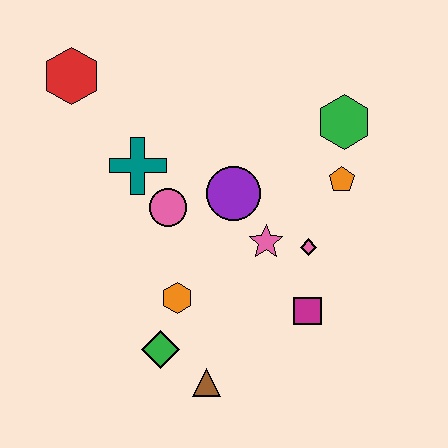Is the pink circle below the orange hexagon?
No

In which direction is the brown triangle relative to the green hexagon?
The brown triangle is below the green hexagon.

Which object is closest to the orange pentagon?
The green hexagon is closest to the orange pentagon.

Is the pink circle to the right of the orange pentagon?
No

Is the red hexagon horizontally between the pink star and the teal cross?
No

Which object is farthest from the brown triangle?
The red hexagon is farthest from the brown triangle.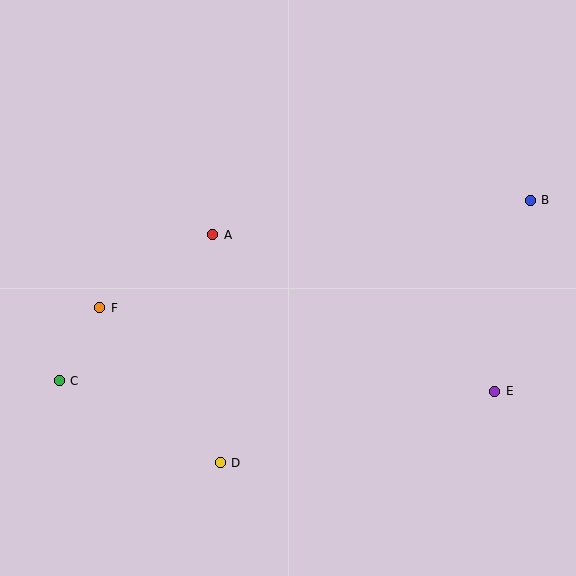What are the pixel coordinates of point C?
Point C is at (59, 381).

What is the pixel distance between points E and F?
The distance between E and F is 404 pixels.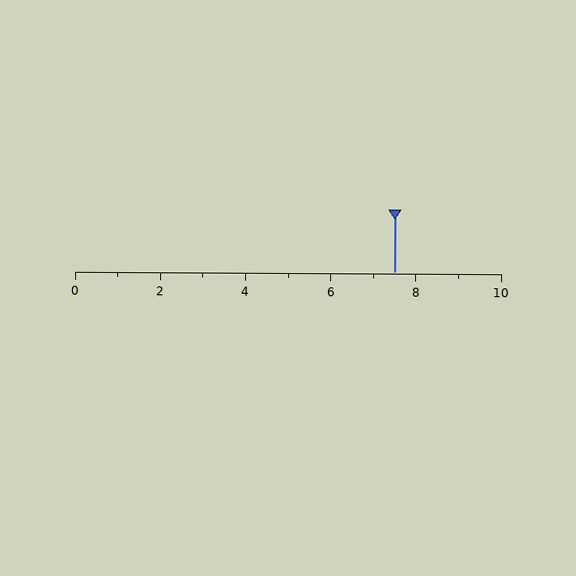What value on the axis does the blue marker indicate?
The marker indicates approximately 7.5.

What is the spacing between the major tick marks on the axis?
The major ticks are spaced 2 apart.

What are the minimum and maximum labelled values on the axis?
The axis runs from 0 to 10.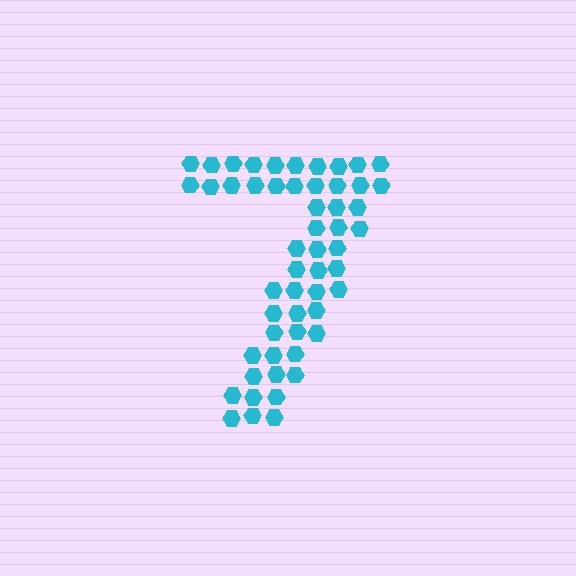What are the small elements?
The small elements are hexagons.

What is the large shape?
The large shape is the digit 7.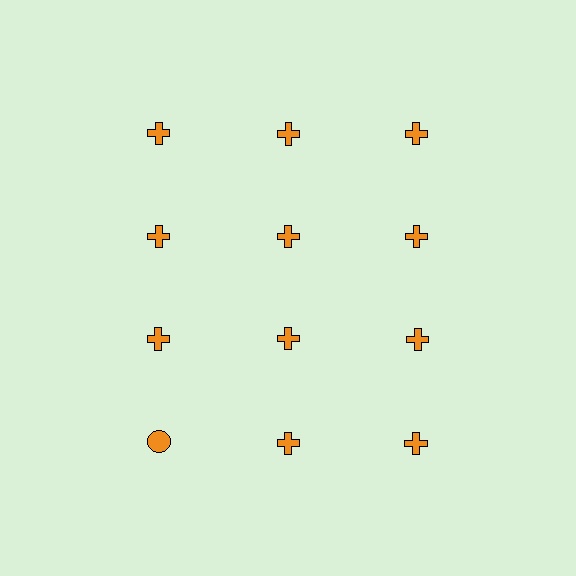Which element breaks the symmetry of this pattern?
The orange circle in the fourth row, leftmost column breaks the symmetry. All other shapes are orange crosses.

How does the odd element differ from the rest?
It has a different shape: circle instead of cross.